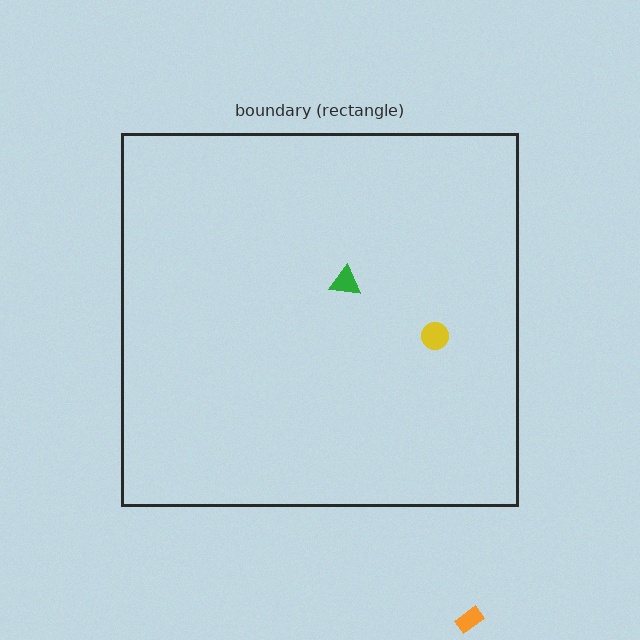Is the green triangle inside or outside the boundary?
Inside.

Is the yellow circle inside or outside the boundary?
Inside.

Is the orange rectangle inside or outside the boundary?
Outside.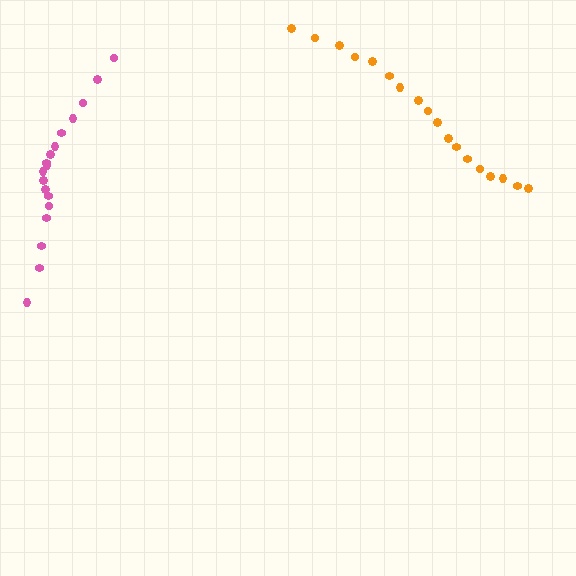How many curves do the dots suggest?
There are 2 distinct paths.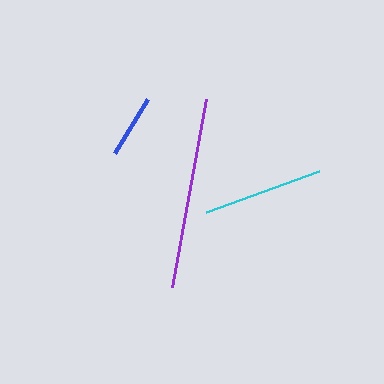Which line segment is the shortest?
The blue line is the shortest at approximately 64 pixels.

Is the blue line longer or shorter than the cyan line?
The cyan line is longer than the blue line.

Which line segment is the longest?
The purple line is the longest at approximately 191 pixels.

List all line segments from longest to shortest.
From longest to shortest: purple, cyan, blue.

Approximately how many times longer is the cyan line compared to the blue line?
The cyan line is approximately 1.9 times the length of the blue line.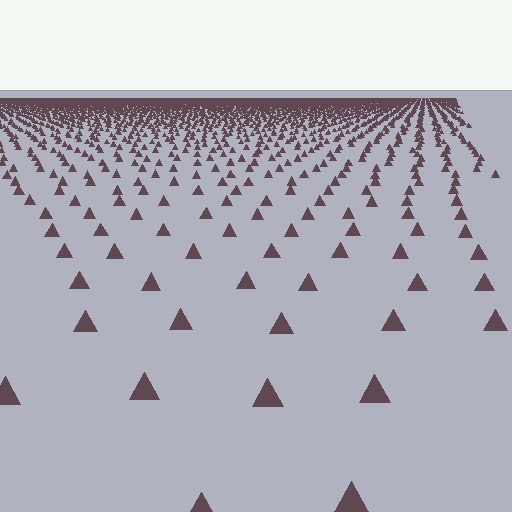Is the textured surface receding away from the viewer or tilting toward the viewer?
The surface is receding away from the viewer. Texture elements get smaller and denser toward the top.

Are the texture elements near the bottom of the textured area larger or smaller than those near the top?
Larger. Near the bottom, elements are closer to the viewer and appear at a bigger on-screen size.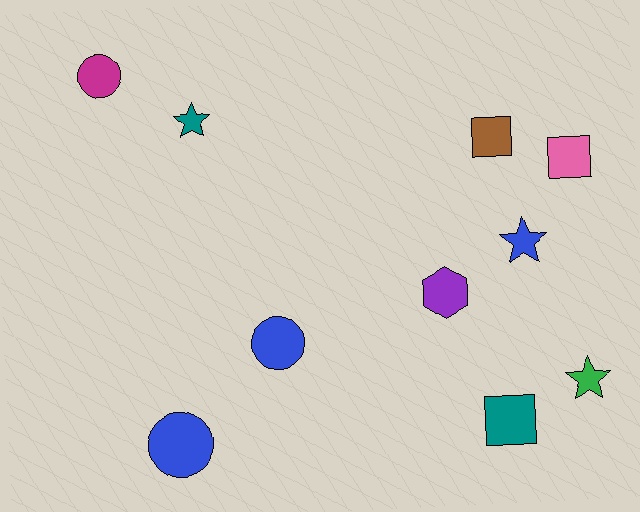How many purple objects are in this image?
There is 1 purple object.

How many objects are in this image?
There are 10 objects.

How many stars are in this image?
There are 3 stars.